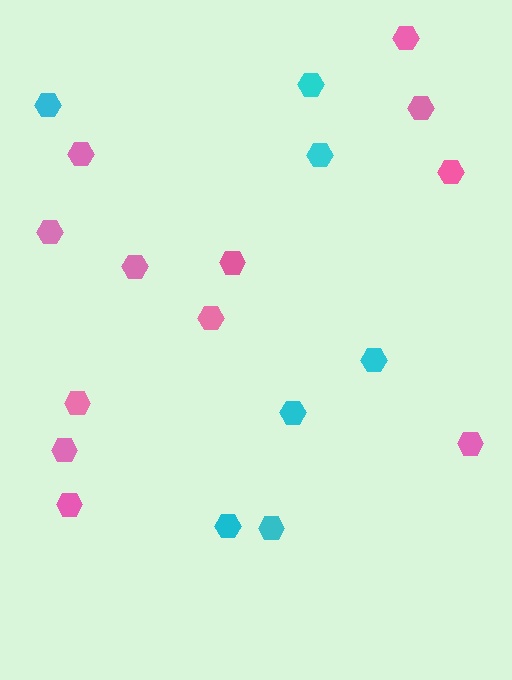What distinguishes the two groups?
There are 2 groups: one group of pink hexagons (12) and one group of cyan hexagons (7).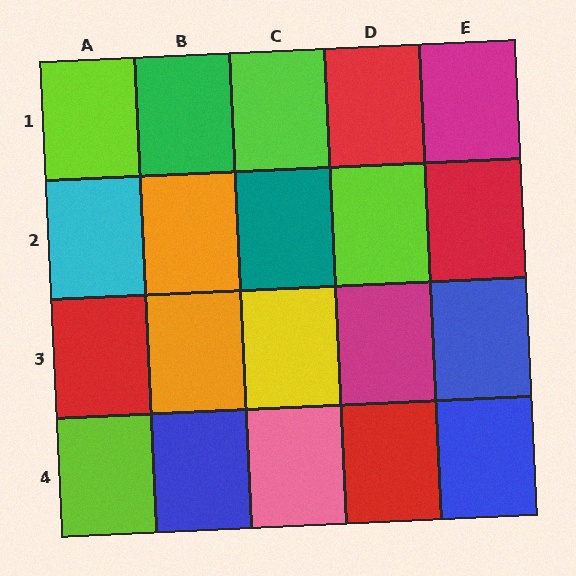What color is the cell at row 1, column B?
Green.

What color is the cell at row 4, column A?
Lime.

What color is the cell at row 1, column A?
Lime.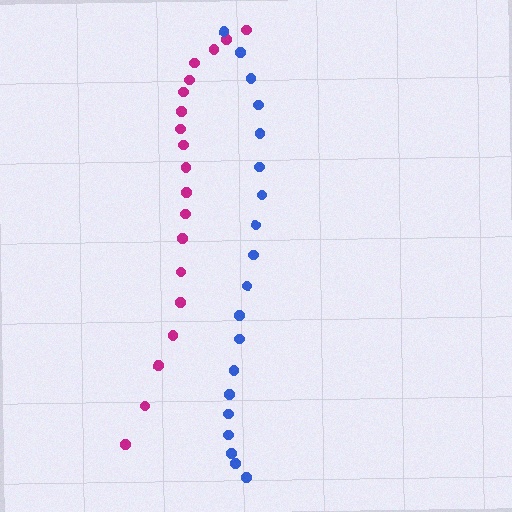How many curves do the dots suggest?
There are 2 distinct paths.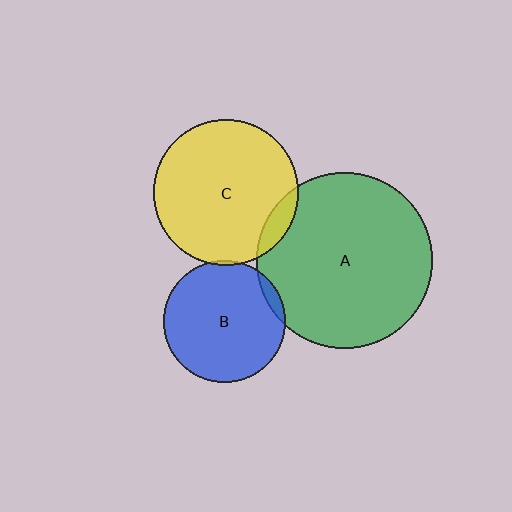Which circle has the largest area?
Circle A (green).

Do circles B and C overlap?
Yes.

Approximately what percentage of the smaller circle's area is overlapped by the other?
Approximately 5%.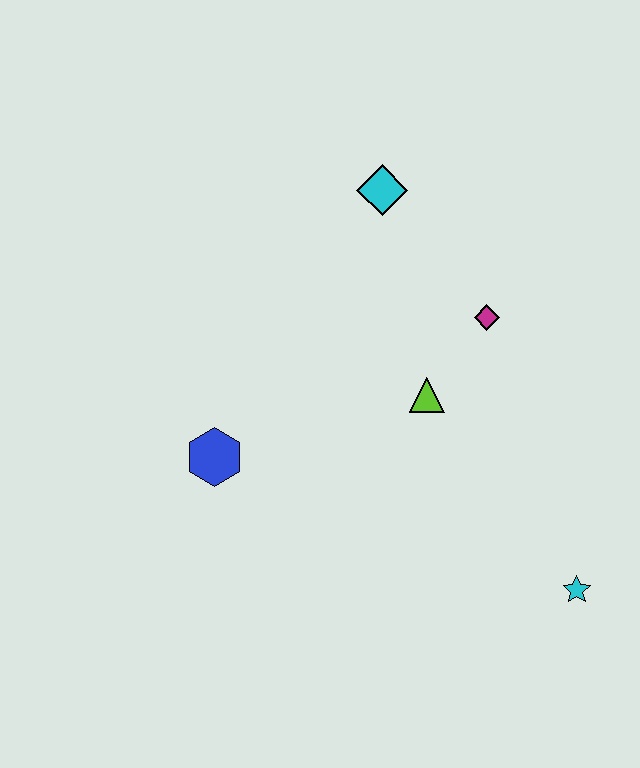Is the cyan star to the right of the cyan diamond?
Yes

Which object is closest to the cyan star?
The lime triangle is closest to the cyan star.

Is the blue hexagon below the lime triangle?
Yes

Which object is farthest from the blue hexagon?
The cyan star is farthest from the blue hexagon.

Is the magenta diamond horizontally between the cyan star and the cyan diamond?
Yes